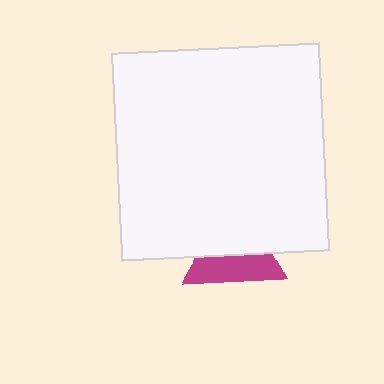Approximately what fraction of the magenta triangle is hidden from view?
Roughly 52% of the magenta triangle is hidden behind the white square.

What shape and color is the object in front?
The object in front is a white square.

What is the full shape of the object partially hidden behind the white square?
The partially hidden object is a magenta triangle.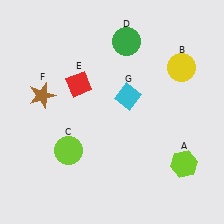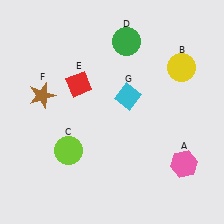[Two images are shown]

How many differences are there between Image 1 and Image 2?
There is 1 difference between the two images.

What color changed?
The hexagon (A) changed from lime in Image 1 to pink in Image 2.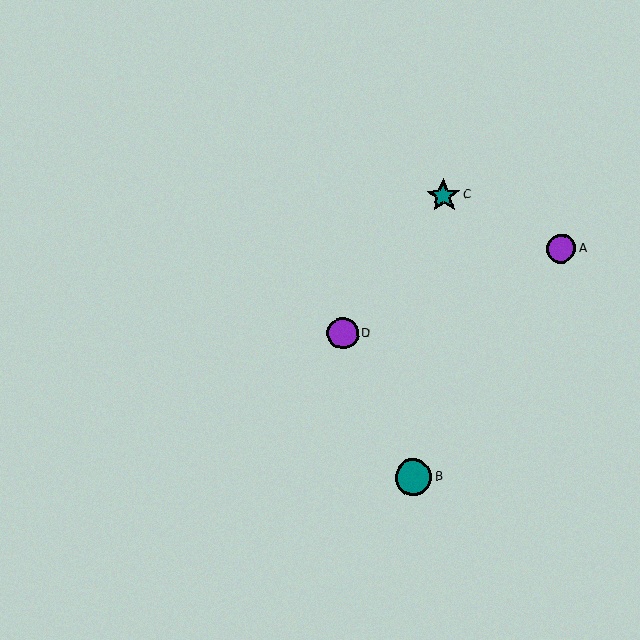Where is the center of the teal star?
The center of the teal star is at (444, 196).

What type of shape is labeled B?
Shape B is a teal circle.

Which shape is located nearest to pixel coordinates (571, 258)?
The purple circle (labeled A) at (561, 249) is nearest to that location.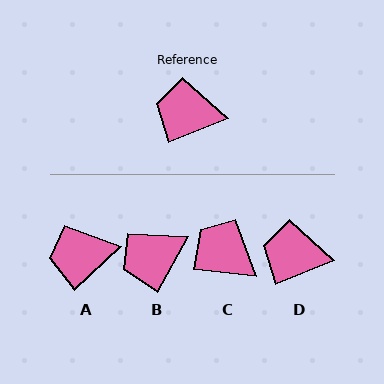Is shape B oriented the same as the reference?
No, it is off by about 39 degrees.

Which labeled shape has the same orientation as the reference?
D.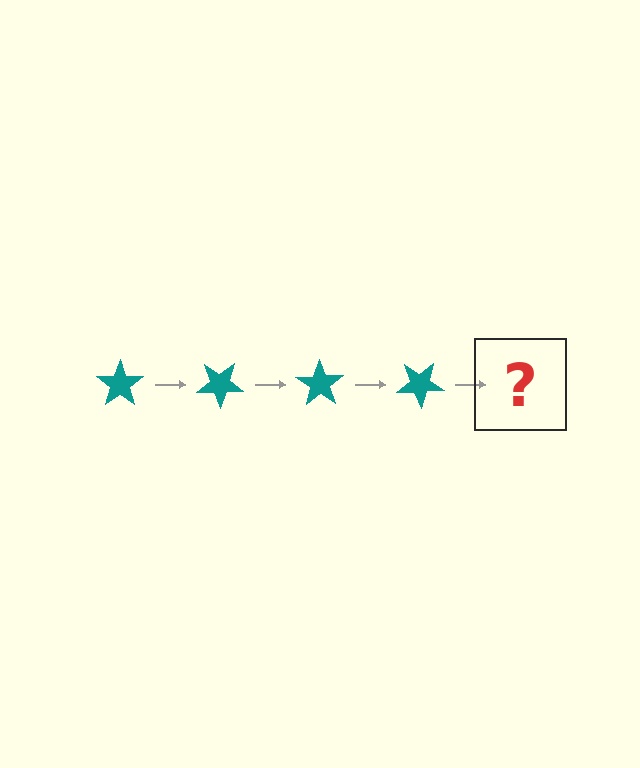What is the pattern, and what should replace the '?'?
The pattern is that the star rotates 35 degrees each step. The '?' should be a teal star rotated 140 degrees.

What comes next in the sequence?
The next element should be a teal star rotated 140 degrees.